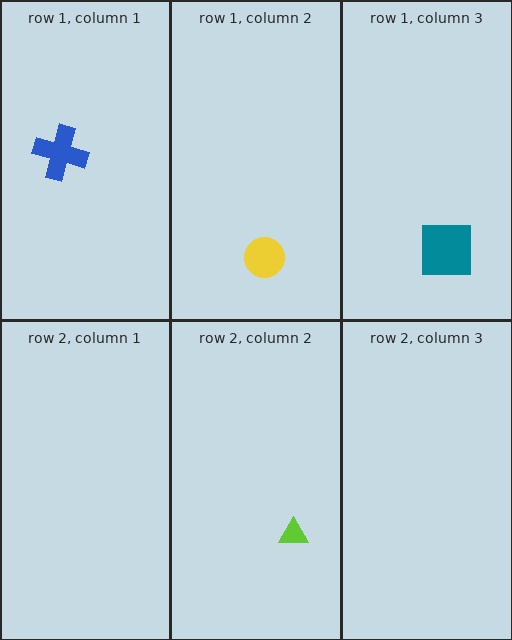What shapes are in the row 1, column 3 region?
The teal square.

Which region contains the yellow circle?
The row 1, column 2 region.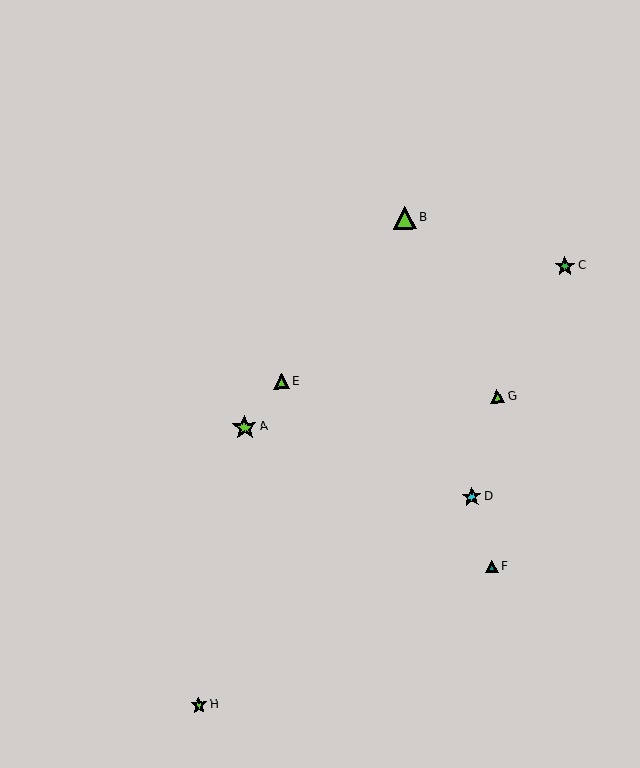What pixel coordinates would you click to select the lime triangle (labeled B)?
Click at (405, 218) to select the lime triangle B.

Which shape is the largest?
The lime star (labeled A) is the largest.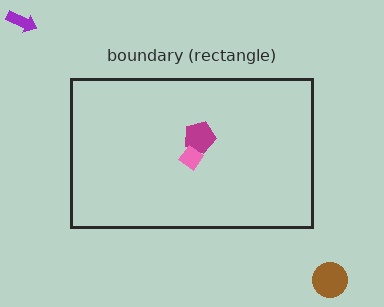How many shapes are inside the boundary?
2 inside, 2 outside.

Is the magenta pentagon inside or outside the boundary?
Inside.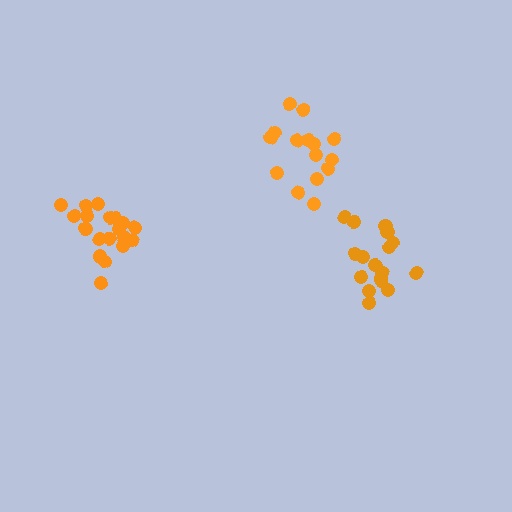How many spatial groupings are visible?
There are 3 spatial groupings.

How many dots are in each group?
Group 1: 20 dots, Group 2: 15 dots, Group 3: 17 dots (52 total).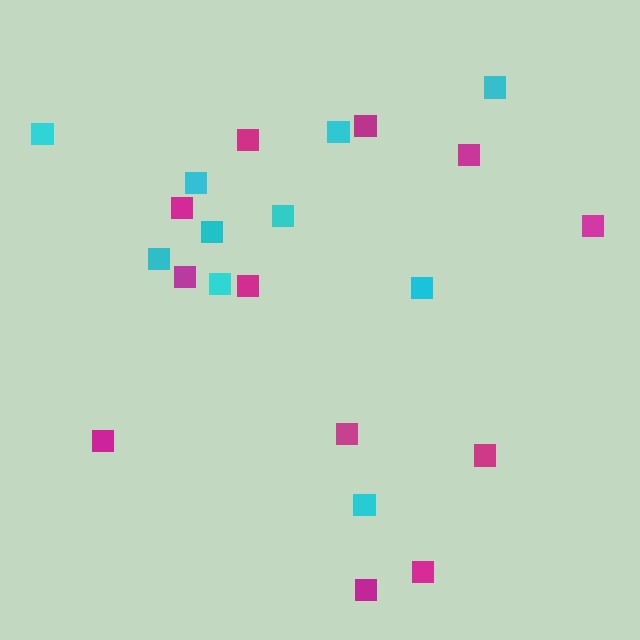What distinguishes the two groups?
There are 2 groups: one group of cyan squares (10) and one group of magenta squares (12).